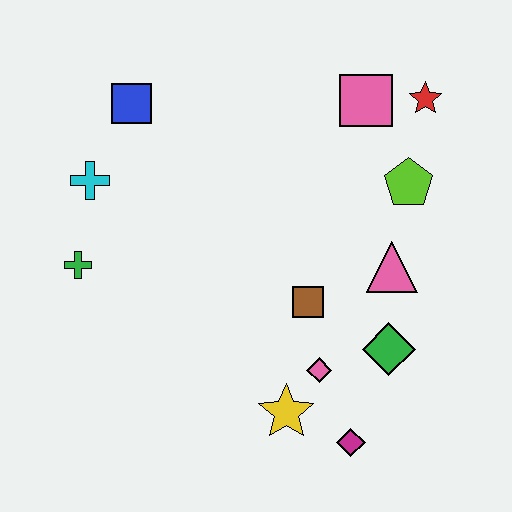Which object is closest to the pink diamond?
The yellow star is closest to the pink diamond.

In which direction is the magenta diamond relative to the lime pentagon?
The magenta diamond is below the lime pentagon.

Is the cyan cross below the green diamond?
No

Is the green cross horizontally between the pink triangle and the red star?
No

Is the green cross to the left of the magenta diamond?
Yes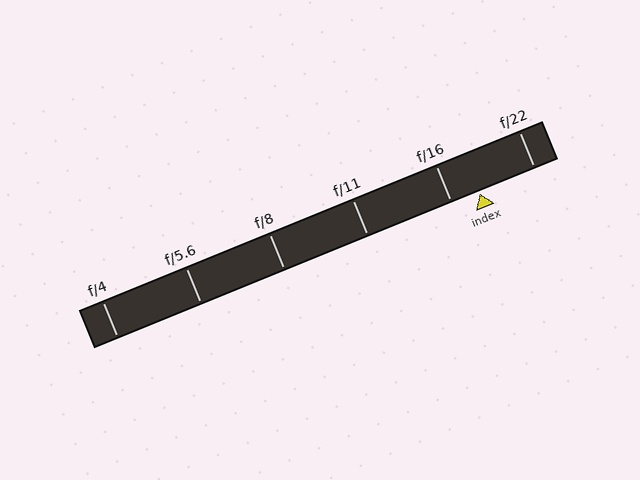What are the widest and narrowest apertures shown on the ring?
The widest aperture shown is f/4 and the narrowest is f/22.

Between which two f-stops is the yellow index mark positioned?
The index mark is between f/16 and f/22.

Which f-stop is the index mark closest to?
The index mark is closest to f/16.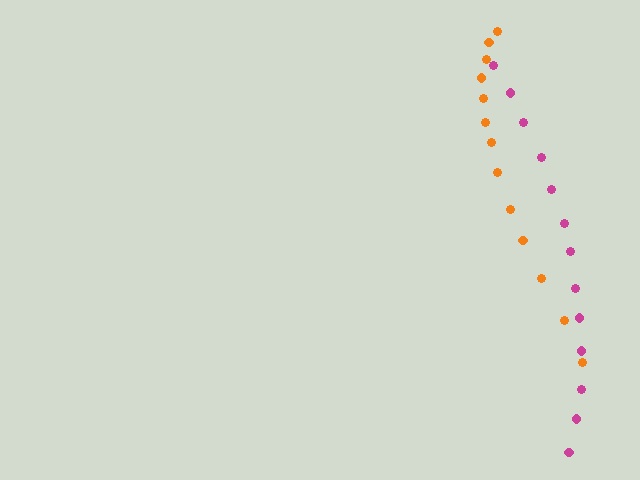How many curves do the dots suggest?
There are 2 distinct paths.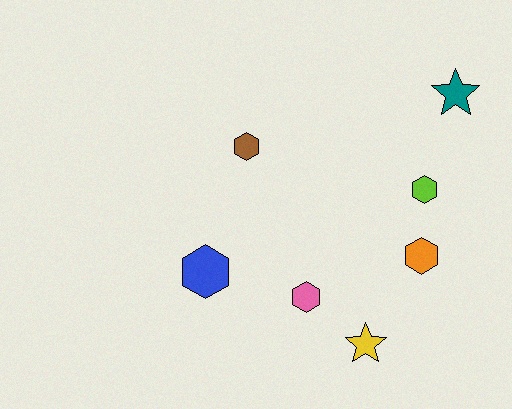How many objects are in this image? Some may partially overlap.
There are 7 objects.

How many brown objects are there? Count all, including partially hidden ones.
There is 1 brown object.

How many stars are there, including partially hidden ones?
There are 2 stars.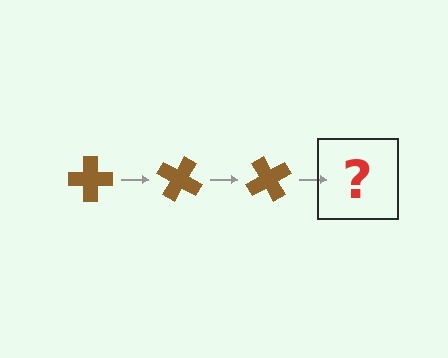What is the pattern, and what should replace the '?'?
The pattern is that the cross rotates 30 degrees each step. The '?' should be a brown cross rotated 90 degrees.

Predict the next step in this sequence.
The next step is a brown cross rotated 90 degrees.